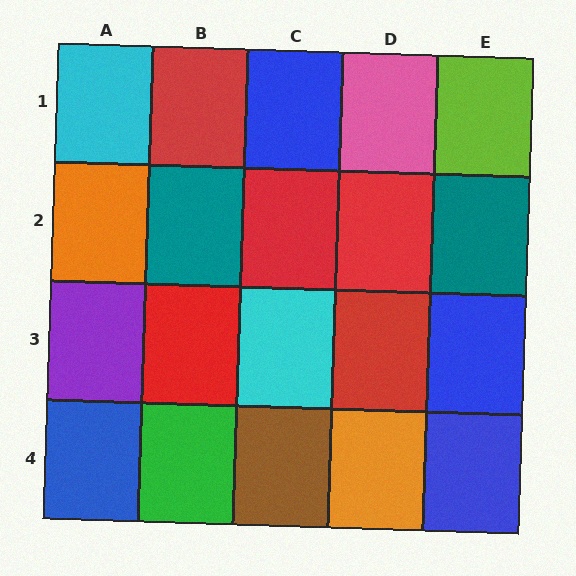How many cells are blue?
4 cells are blue.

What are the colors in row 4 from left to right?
Blue, green, brown, orange, blue.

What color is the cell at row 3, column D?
Red.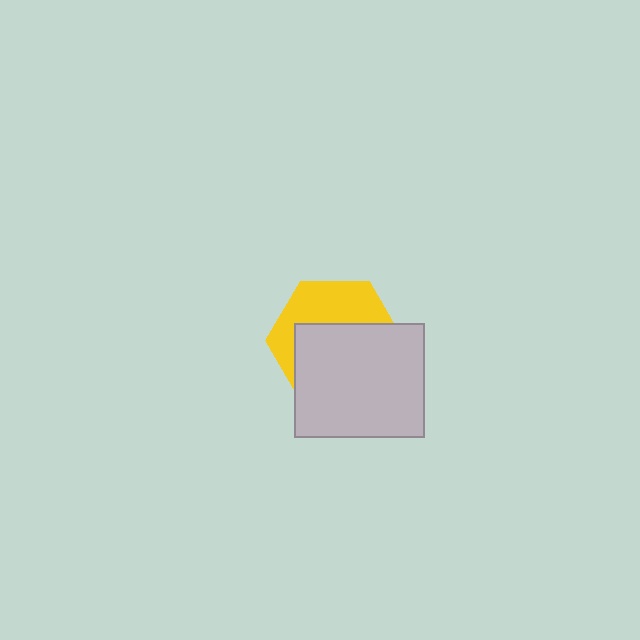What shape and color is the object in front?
The object in front is a light gray rectangle.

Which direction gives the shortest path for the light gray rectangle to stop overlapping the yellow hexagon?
Moving down gives the shortest separation.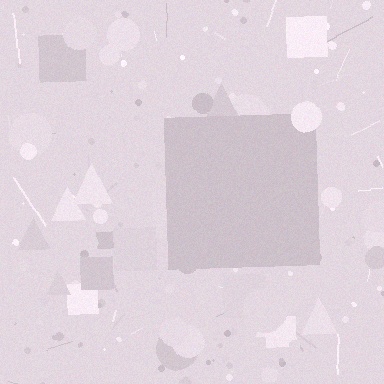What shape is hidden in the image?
A square is hidden in the image.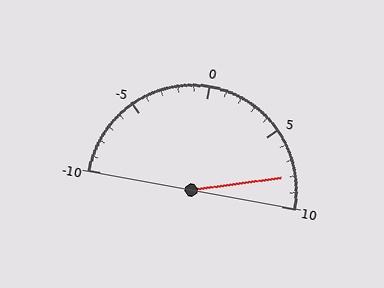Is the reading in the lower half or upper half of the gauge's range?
The reading is in the upper half of the range (-10 to 10).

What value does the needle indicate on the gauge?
The needle indicates approximately 8.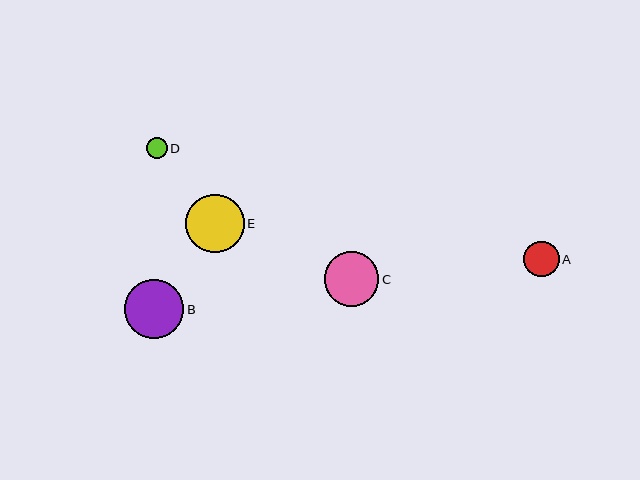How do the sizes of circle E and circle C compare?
Circle E and circle C are approximately the same size.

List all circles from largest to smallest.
From largest to smallest: B, E, C, A, D.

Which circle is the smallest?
Circle D is the smallest with a size of approximately 21 pixels.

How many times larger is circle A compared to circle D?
Circle A is approximately 1.7 times the size of circle D.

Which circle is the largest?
Circle B is the largest with a size of approximately 59 pixels.